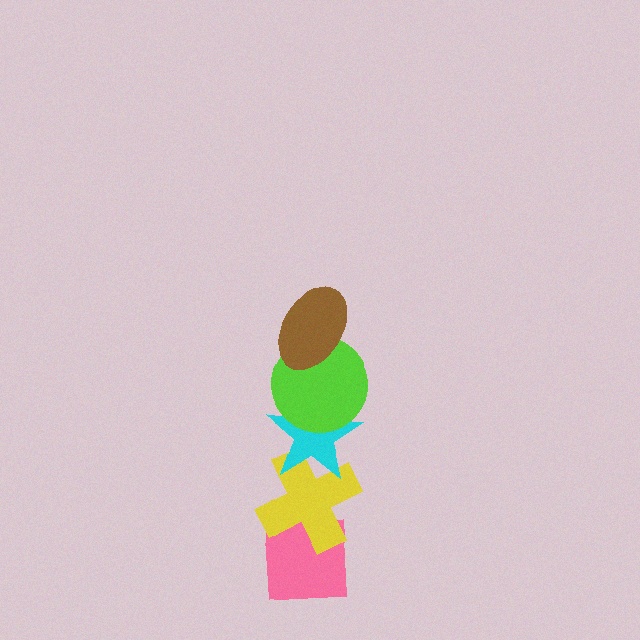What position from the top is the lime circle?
The lime circle is 2nd from the top.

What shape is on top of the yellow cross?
The cyan star is on top of the yellow cross.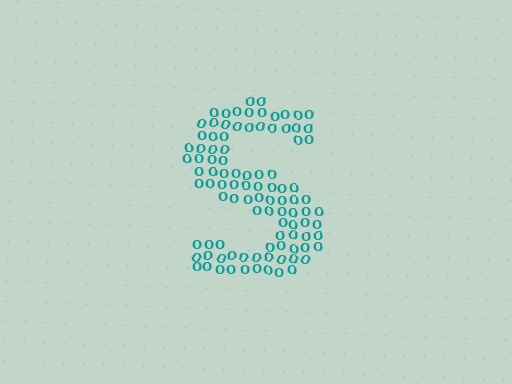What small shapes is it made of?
It is made of small letter O's.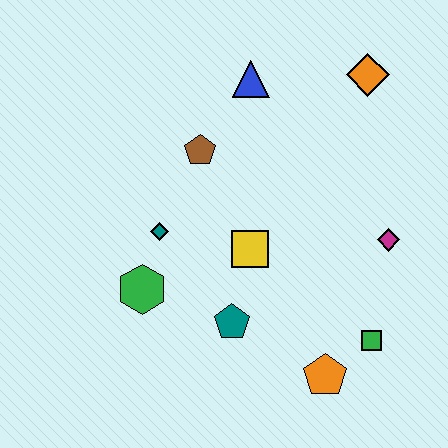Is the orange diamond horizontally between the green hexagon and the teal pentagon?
No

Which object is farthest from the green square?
The blue triangle is farthest from the green square.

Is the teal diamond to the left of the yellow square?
Yes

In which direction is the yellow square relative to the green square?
The yellow square is to the left of the green square.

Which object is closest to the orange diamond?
The blue triangle is closest to the orange diamond.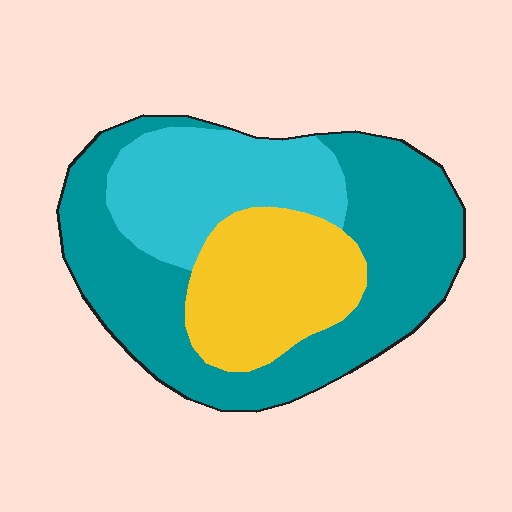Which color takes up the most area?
Teal, at roughly 50%.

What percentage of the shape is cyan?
Cyan covers roughly 25% of the shape.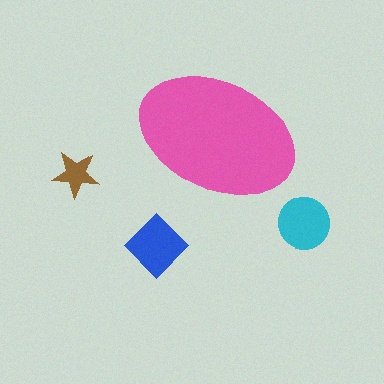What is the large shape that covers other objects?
A pink ellipse.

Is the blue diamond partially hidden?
No, the blue diamond is fully visible.